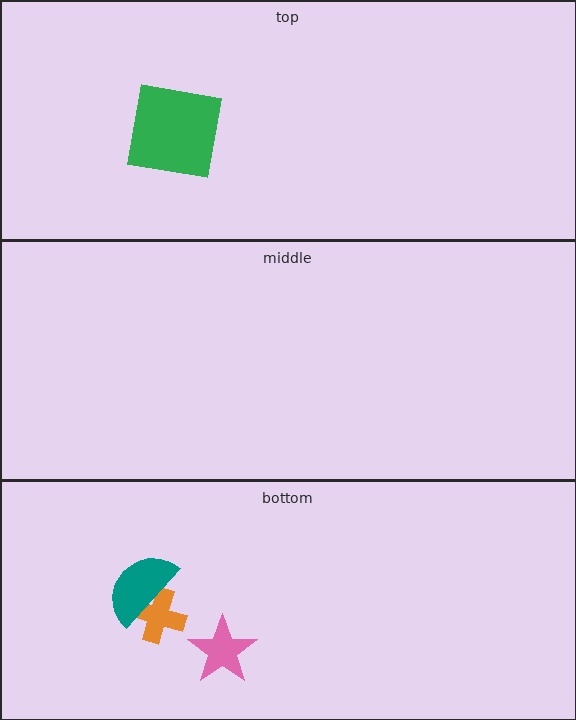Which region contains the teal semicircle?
The bottom region.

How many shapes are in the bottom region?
3.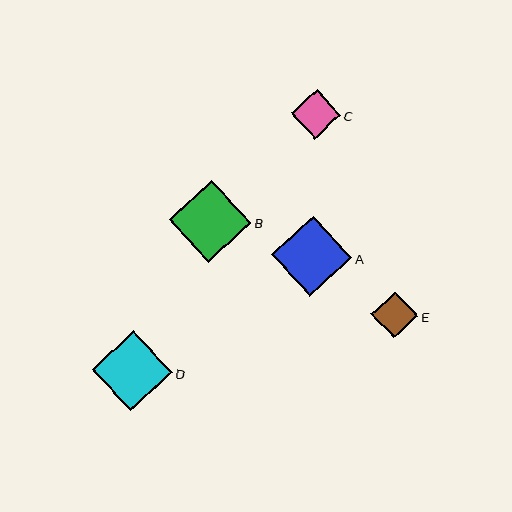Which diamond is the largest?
Diamond B is the largest with a size of approximately 82 pixels.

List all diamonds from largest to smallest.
From largest to smallest: B, A, D, C, E.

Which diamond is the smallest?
Diamond E is the smallest with a size of approximately 47 pixels.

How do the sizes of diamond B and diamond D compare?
Diamond B and diamond D are approximately the same size.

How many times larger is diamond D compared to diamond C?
Diamond D is approximately 1.6 times the size of diamond C.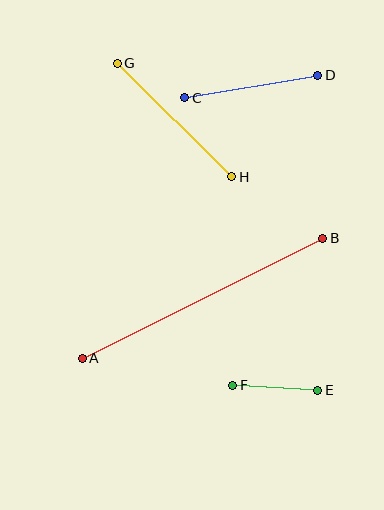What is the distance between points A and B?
The distance is approximately 269 pixels.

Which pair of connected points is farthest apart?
Points A and B are farthest apart.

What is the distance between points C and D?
The distance is approximately 135 pixels.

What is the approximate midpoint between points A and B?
The midpoint is at approximately (202, 298) pixels.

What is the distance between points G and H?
The distance is approximately 161 pixels.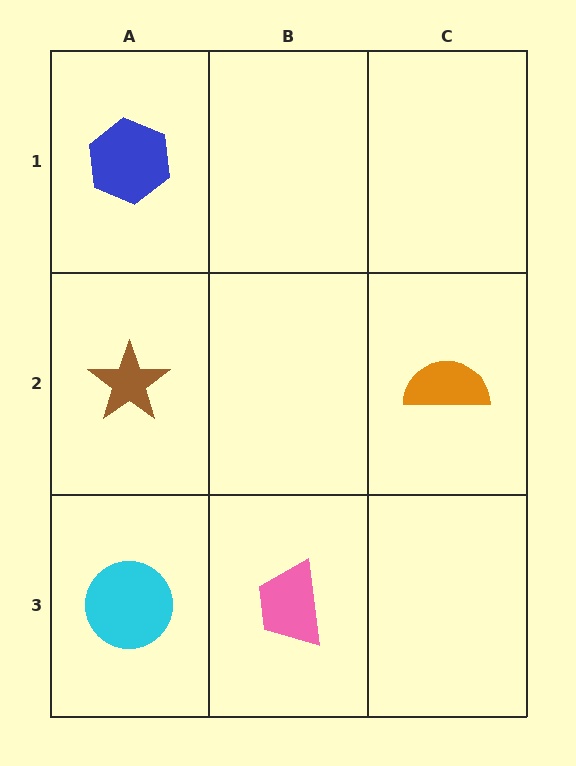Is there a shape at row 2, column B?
No, that cell is empty.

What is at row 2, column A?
A brown star.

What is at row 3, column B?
A pink trapezoid.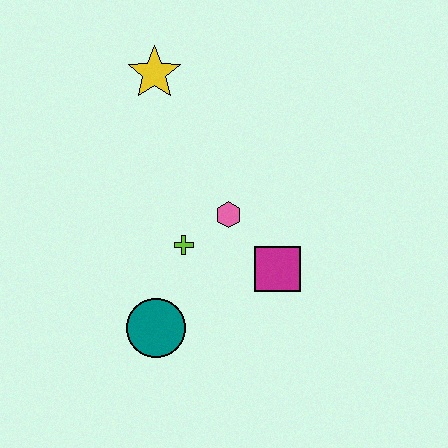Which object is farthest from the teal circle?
The yellow star is farthest from the teal circle.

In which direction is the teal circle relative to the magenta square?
The teal circle is to the left of the magenta square.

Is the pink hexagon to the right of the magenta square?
No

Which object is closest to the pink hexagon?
The lime cross is closest to the pink hexagon.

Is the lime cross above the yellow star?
No